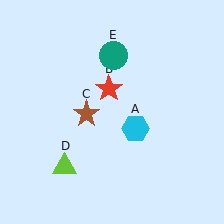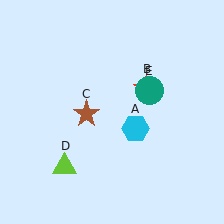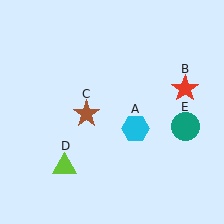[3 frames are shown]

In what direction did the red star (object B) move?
The red star (object B) moved right.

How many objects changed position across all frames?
2 objects changed position: red star (object B), teal circle (object E).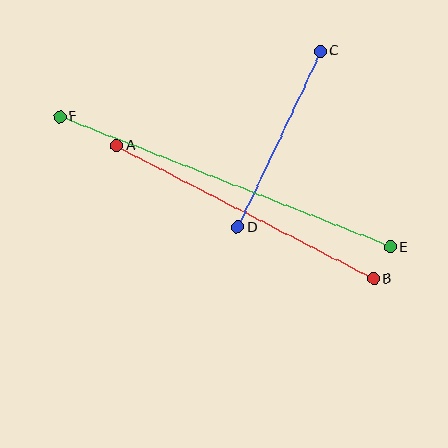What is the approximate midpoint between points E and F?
The midpoint is at approximately (225, 182) pixels.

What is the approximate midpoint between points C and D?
The midpoint is at approximately (279, 139) pixels.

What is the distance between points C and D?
The distance is approximately 194 pixels.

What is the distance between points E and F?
The distance is approximately 355 pixels.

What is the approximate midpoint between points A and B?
The midpoint is at approximately (245, 212) pixels.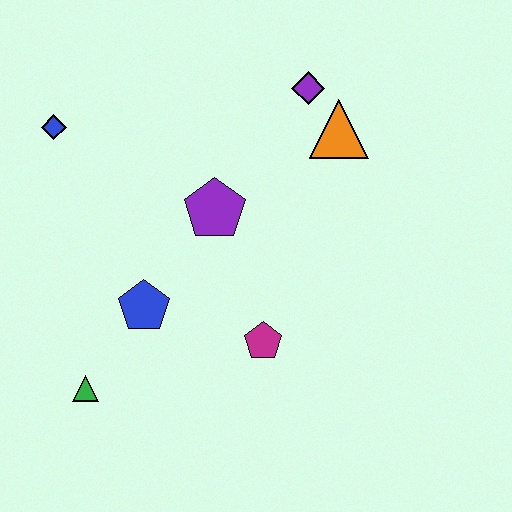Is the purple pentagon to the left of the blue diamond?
No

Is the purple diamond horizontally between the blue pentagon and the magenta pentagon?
No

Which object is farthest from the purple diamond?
The green triangle is farthest from the purple diamond.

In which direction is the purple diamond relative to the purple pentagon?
The purple diamond is above the purple pentagon.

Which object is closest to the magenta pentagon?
The blue pentagon is closest to the magenta pentagon.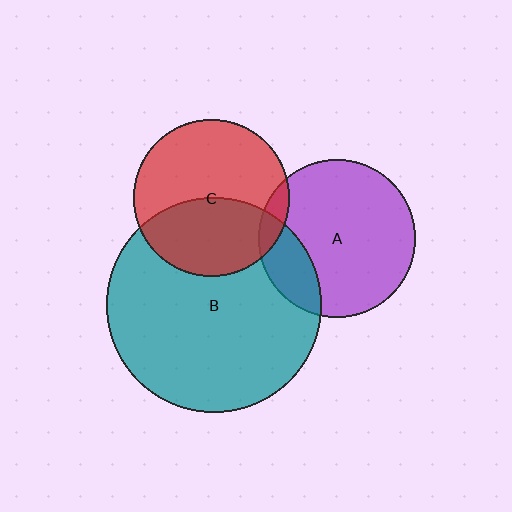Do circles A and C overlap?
Yes.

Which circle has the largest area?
Circle B (teal).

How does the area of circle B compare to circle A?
Approximately 1.9 times.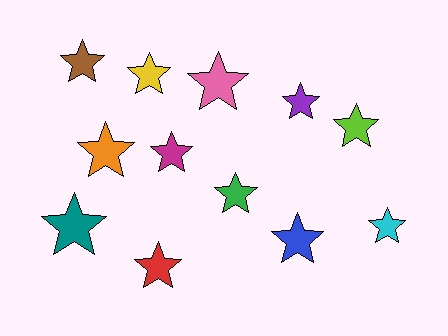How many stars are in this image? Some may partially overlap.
There are 12 stars.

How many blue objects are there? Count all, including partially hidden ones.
There is 1 blue object.